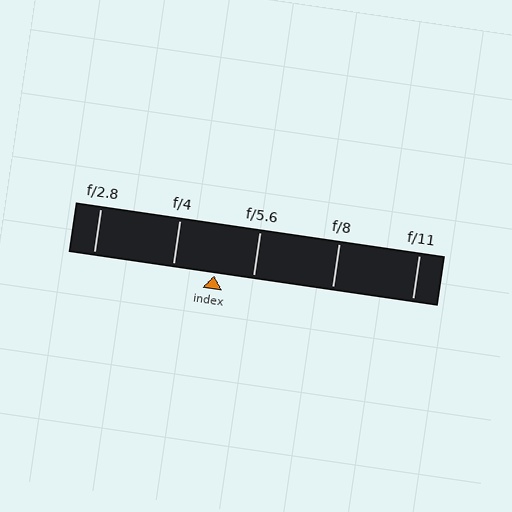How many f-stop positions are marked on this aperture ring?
There are 5 f-stop positions marked.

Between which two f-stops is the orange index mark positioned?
The index mark is between f/4 and f/5.6.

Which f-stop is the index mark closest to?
The index mark is closest to f/5.6.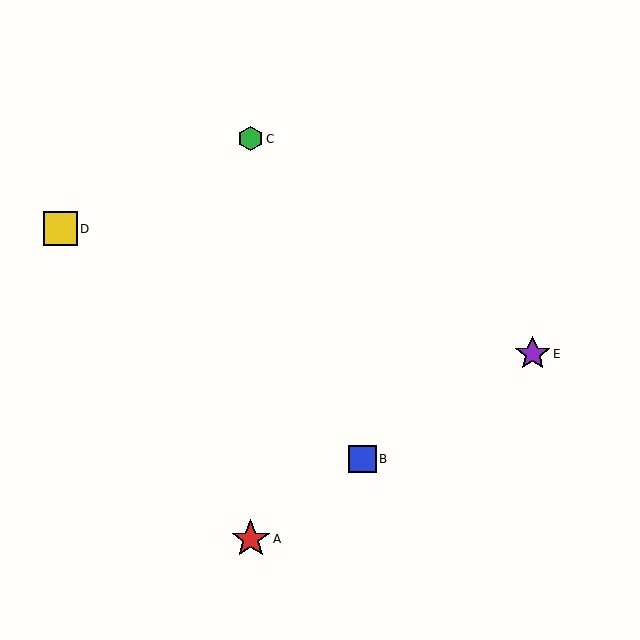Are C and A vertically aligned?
Yes, both are at x≈251.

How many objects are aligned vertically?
2 objects (A, C) are aligned vertically.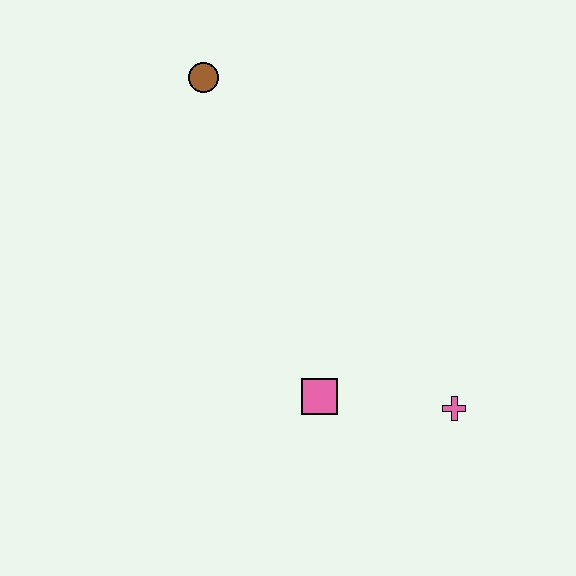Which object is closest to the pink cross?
The pink square is closest to the pink cross.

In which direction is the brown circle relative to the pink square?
The brown circle is above the pink square.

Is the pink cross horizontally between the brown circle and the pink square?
No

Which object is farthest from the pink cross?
The brown circle is farthest from the pink cross.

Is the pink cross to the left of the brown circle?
No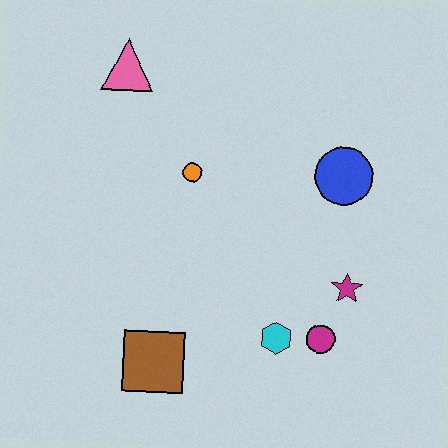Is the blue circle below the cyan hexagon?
No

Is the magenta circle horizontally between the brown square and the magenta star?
Yes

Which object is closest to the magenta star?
The magenta circle is closest to the magenta star.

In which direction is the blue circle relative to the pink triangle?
The blue circle is to the right of the pink triangle.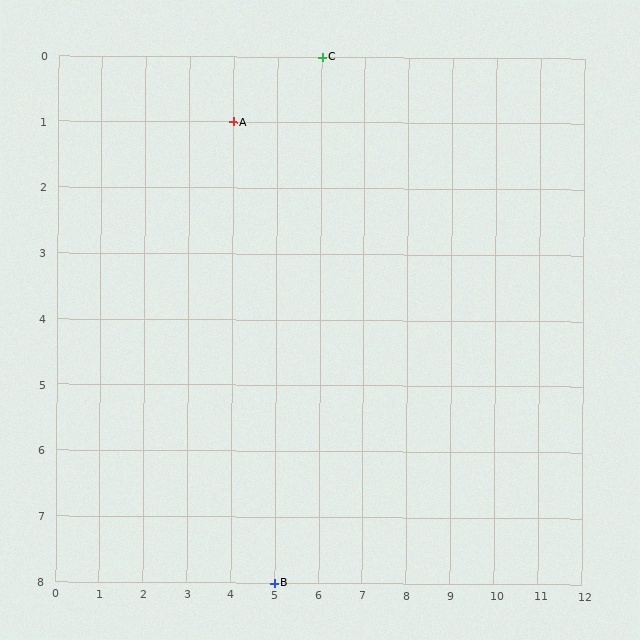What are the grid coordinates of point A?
Point A is at grid coordinates (4, 1).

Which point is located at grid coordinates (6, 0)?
Point C is at (6, 0).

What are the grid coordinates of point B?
Point B is at grid coordinates (5, 8).